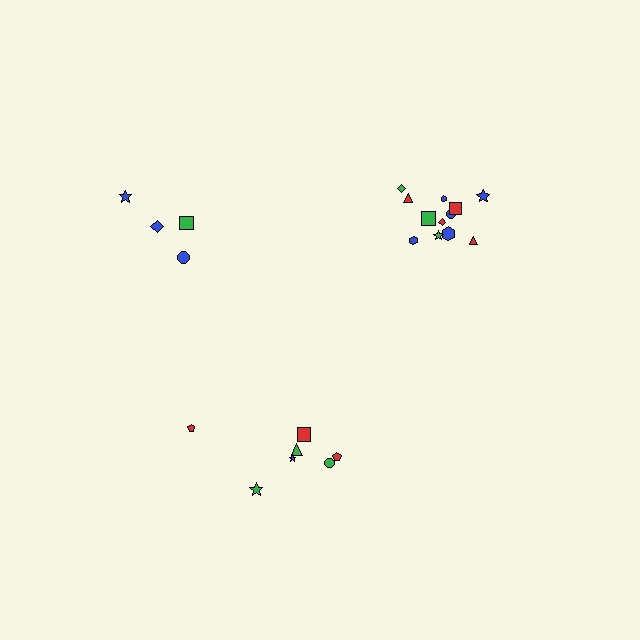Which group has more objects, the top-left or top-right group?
The top-right group.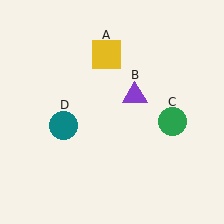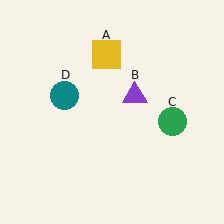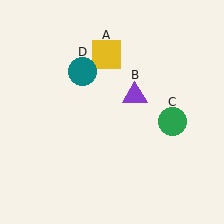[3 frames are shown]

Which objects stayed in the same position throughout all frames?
Yellow square (object A) and purple triangle (object B) and green circle (object C) remained stationary.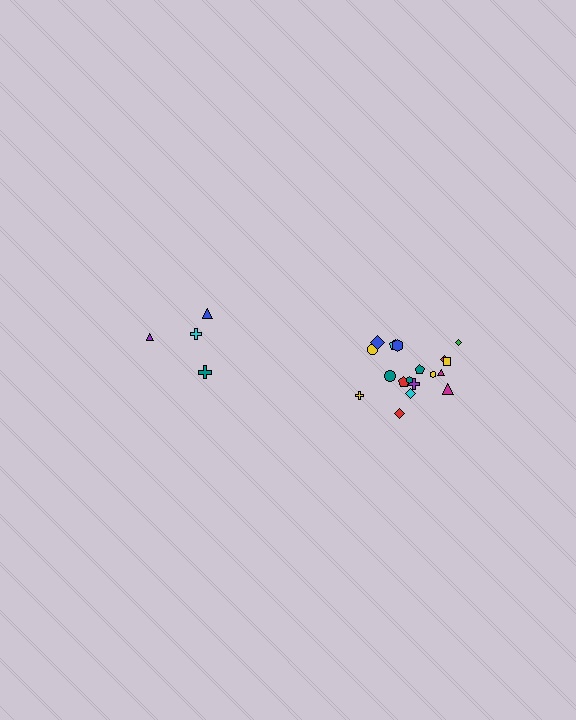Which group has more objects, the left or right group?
The right group.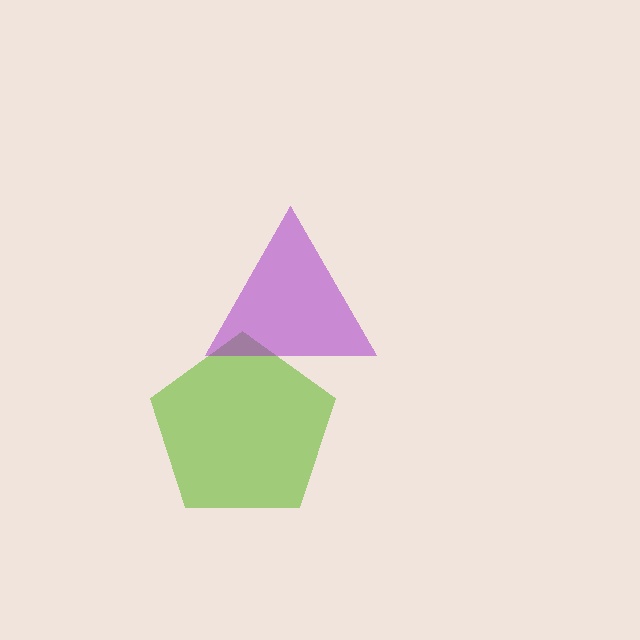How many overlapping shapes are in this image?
There are 2 overlapping shapes in the image.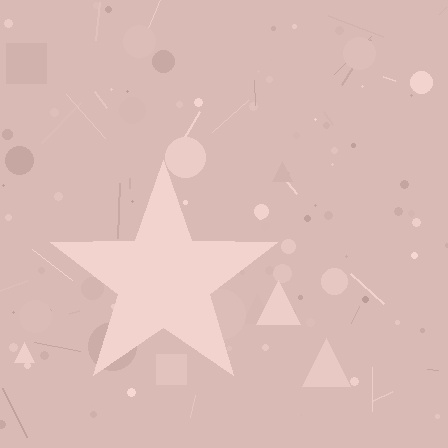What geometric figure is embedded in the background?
A star is embedded in the background.